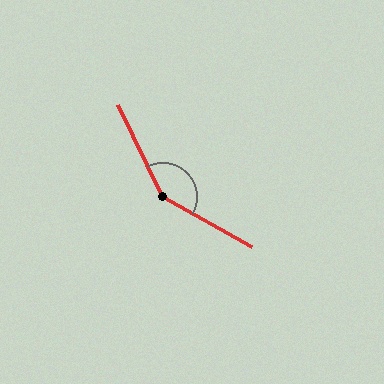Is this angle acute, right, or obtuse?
It is obtuse.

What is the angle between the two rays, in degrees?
Approximately 145 degrees.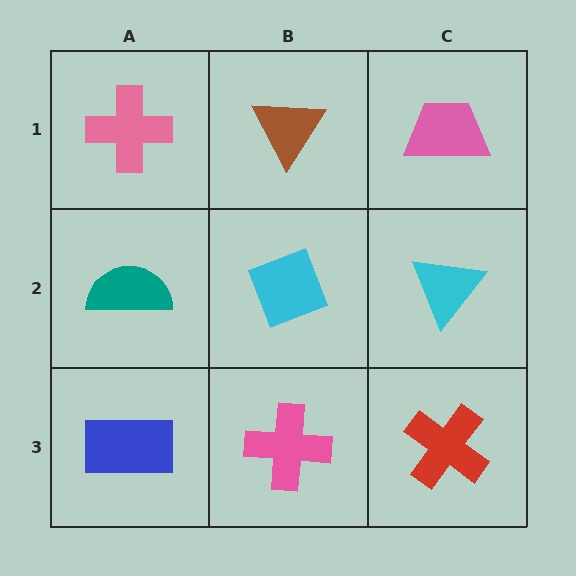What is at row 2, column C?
A cyan triangle.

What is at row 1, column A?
A pink cross.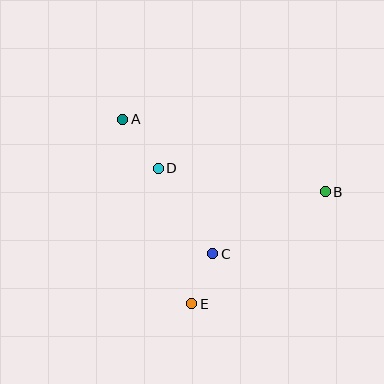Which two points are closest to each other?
Points C and E are closest to each other.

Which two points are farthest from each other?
Points A and B are farthest from each other.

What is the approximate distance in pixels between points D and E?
The distance between D and E is approximately 140 pixels.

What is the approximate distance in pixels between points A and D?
The distance between A and D is approximately 60 pixels.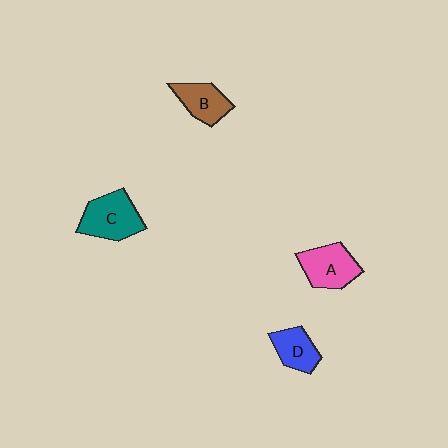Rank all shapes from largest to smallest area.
From largest to smallest: C (teal), A (pink), B (brown), D (blue).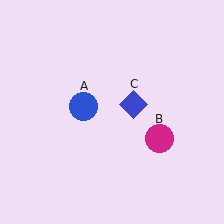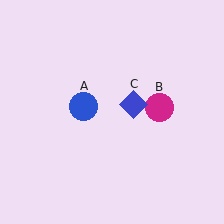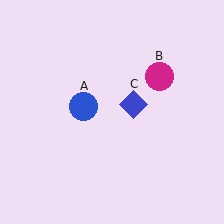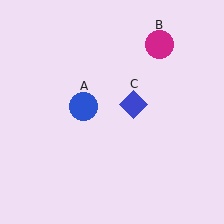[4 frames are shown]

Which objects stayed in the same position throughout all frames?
Blue circle (object A) and blue diamond (object C) remained stationary.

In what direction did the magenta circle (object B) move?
The magenta circle (object B) moved up.